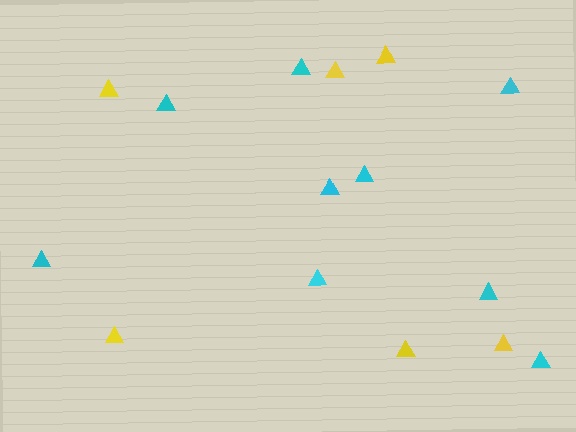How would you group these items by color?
There are 2 groups: one group of yellow triangles (6) and one group of cyan triangles (9).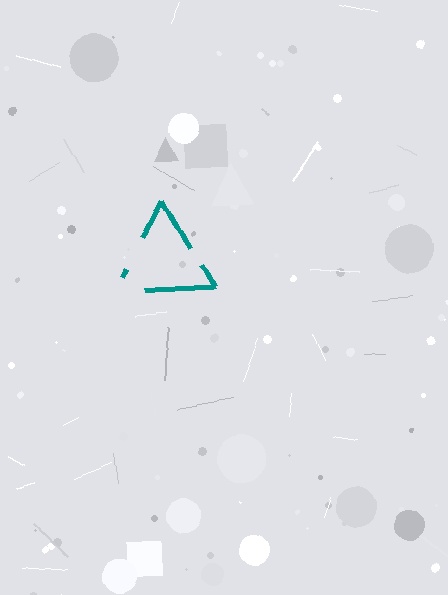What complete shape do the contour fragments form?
The contour fragments form a triangle.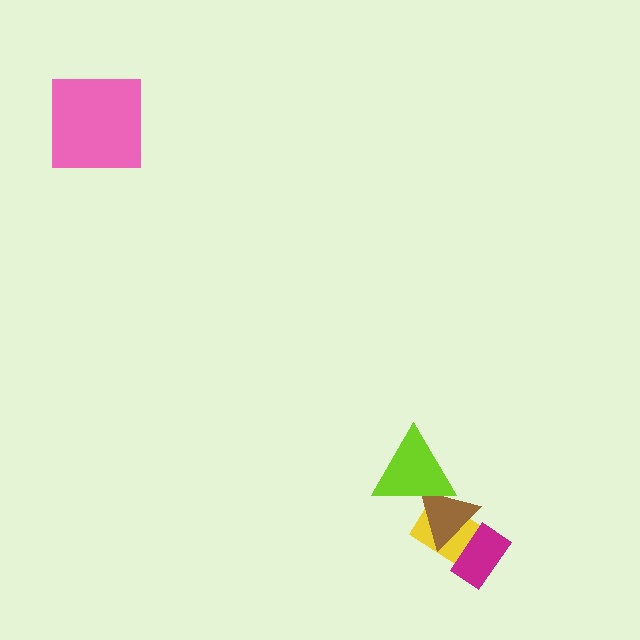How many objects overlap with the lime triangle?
2 objects overlap with the lime triangle.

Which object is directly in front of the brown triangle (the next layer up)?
The magenta rectangle is directly in front of the brown triangle.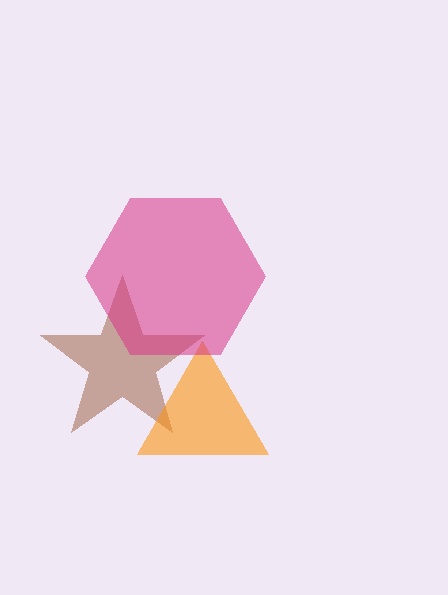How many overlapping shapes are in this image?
There are 3 overlapping shapes in the image.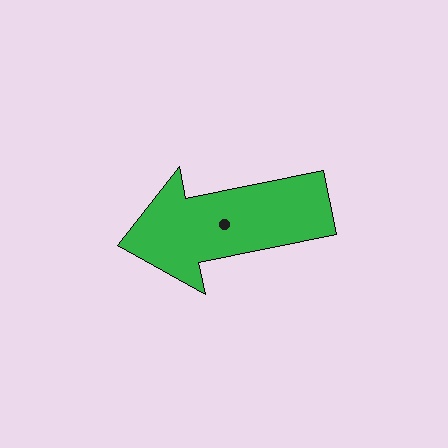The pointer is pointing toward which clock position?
Roughly 9 o'clock.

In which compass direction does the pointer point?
West.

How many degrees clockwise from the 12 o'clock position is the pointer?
Approximately 258 degrees.